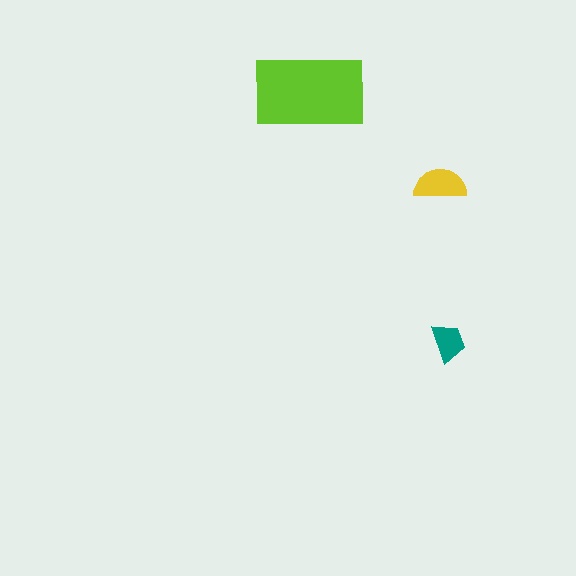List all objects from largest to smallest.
The lime rectangle, the yellow semicircle, the teal trapezoid.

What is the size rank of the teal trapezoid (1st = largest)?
3rd.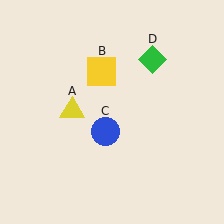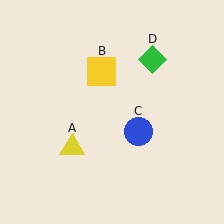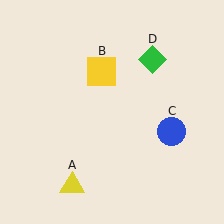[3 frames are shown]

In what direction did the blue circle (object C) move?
The blue circle (object C) moved right.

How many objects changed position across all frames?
2 objects changed position: yellow triangle (object A), blue circle (object C).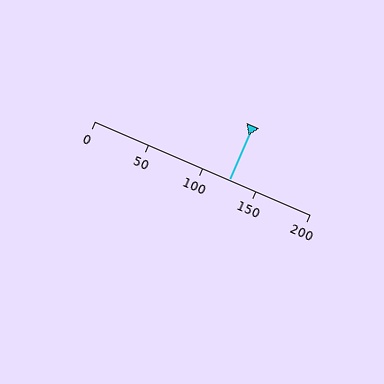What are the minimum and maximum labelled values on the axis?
The axis runs from 0 to 200.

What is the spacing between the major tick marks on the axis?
The major ticks are spaced 50 apart.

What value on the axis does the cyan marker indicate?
The marker indicates approximately 125.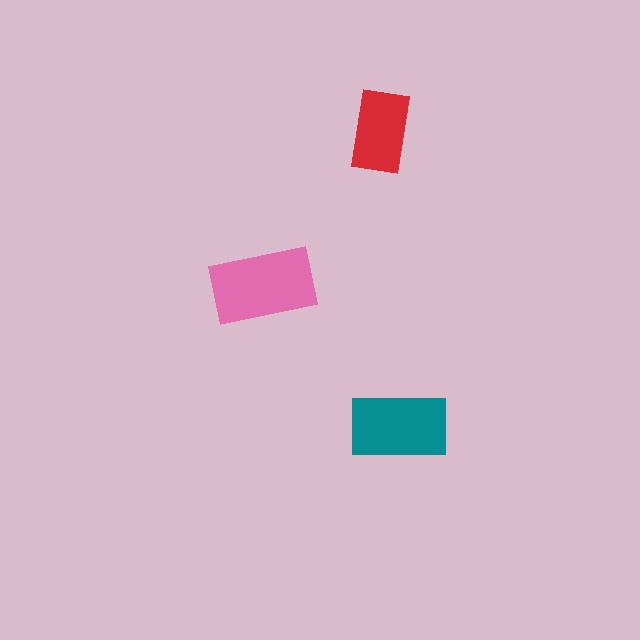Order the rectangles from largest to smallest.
the pink one, the teal one, the red one.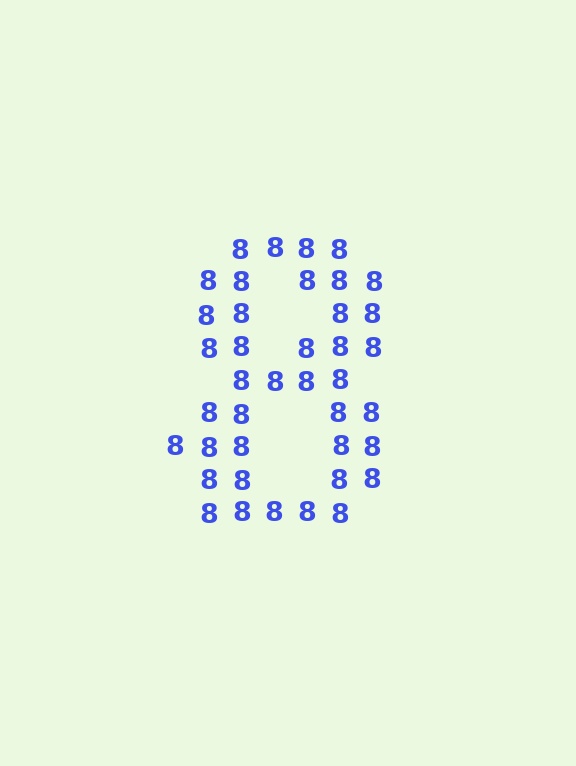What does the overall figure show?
The overall figure shows the digit 8.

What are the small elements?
The small elements are digit 8's.